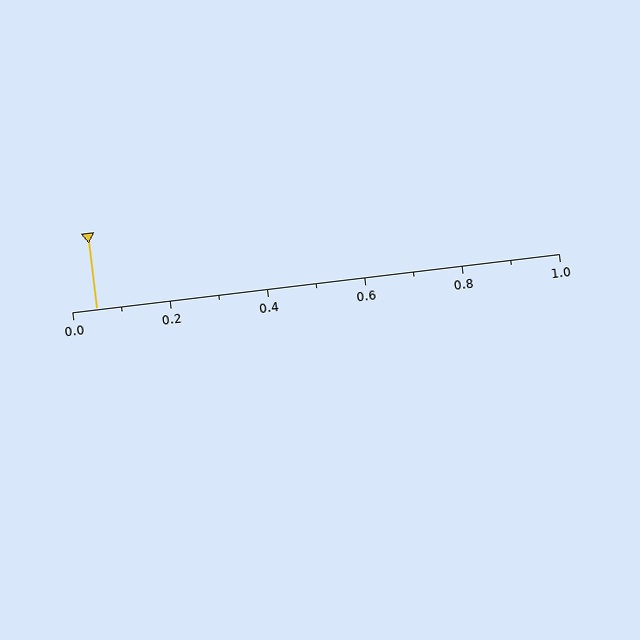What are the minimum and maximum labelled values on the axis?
The axis runs from 0.0 to 1.0.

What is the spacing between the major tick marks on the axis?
The major ticks are spaced 0.2 apart.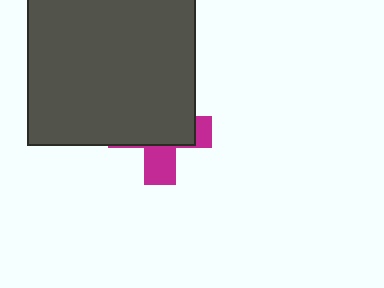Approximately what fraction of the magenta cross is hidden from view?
Roughly 67% of the magenta cross is hidden behind the dark gray square.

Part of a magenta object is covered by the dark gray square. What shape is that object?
It is a cross.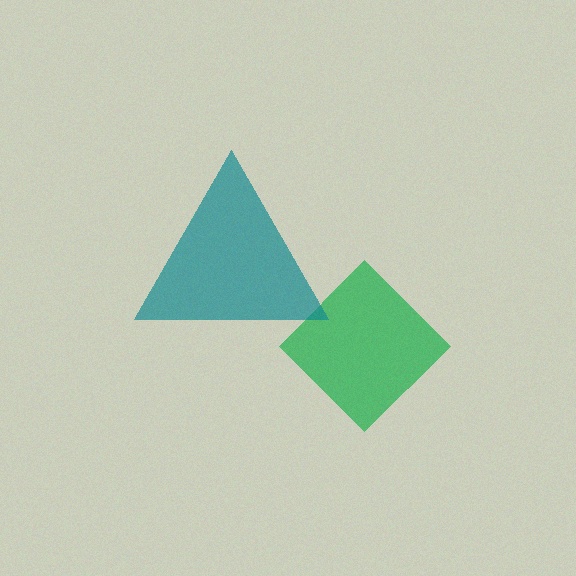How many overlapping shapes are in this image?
There are 2 overlapping shapes in the image.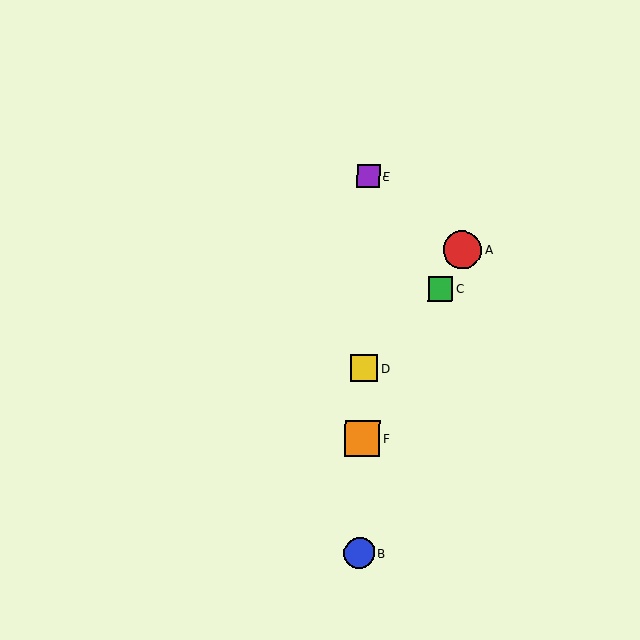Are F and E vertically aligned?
Yes, both are at x≈362.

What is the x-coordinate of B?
Object B is at x≈359.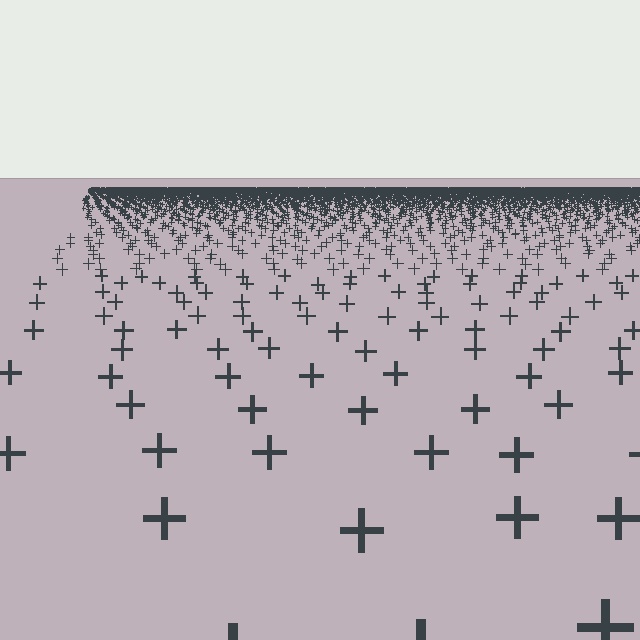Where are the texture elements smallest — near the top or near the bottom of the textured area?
Near the top.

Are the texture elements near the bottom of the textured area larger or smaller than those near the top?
Larger. Near the bottom, elements are closer to the viewer and appear at a bigger on-screen size.